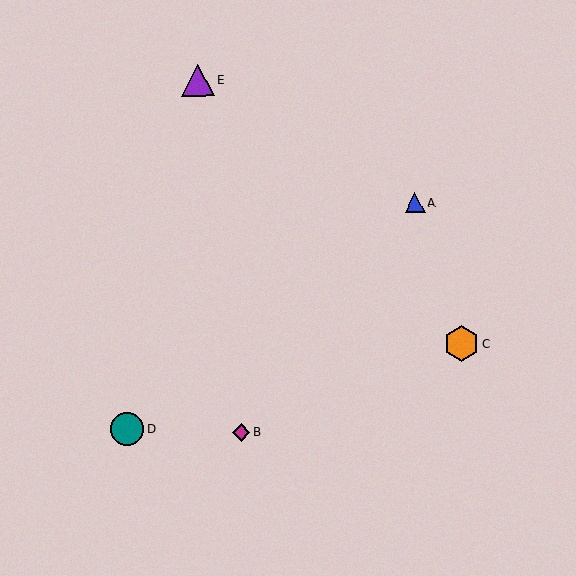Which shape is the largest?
The orange hexagon (labeled C) is the largest.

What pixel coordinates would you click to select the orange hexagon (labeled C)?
Click at (462, 344) to select the orange hexagon C.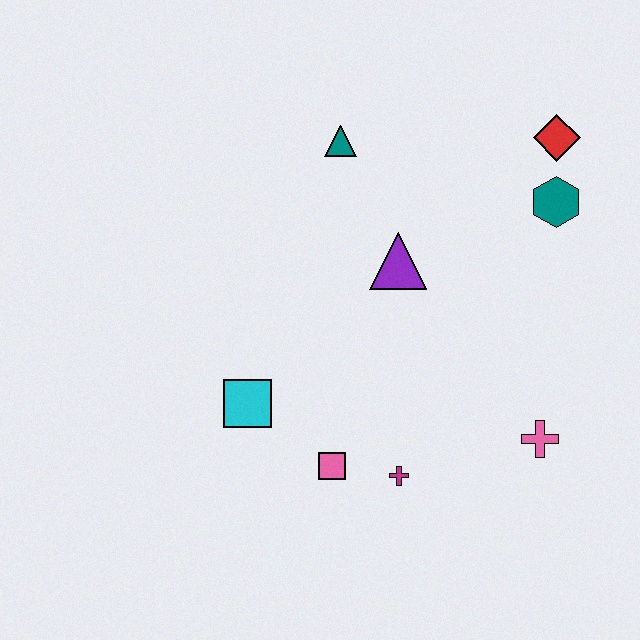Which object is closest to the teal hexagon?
The red diamond is closest to the teal hexagon.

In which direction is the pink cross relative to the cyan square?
The pink cross is to the right of the cyan square.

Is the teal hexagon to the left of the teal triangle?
No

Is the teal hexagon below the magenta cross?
No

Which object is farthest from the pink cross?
The teal triangle is farthest from the pink cross.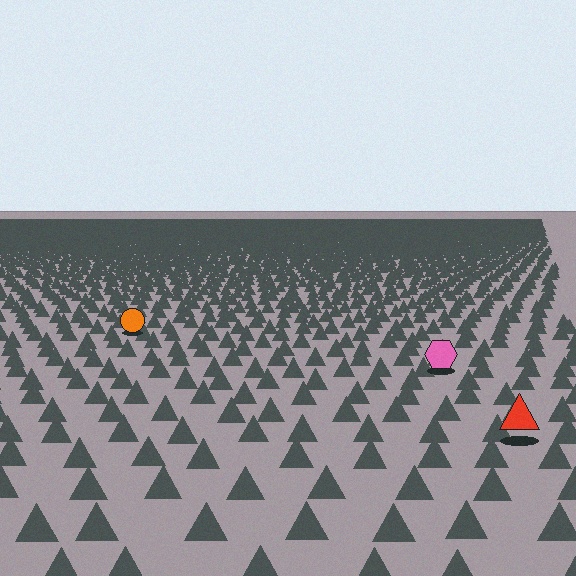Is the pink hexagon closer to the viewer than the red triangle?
No. The red triangle is closer — you can tell from the texture gradient: the ground texture is coarser near it.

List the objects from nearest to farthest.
From nearest to farthest: the red triangle, the pink hexagon, the orange circle.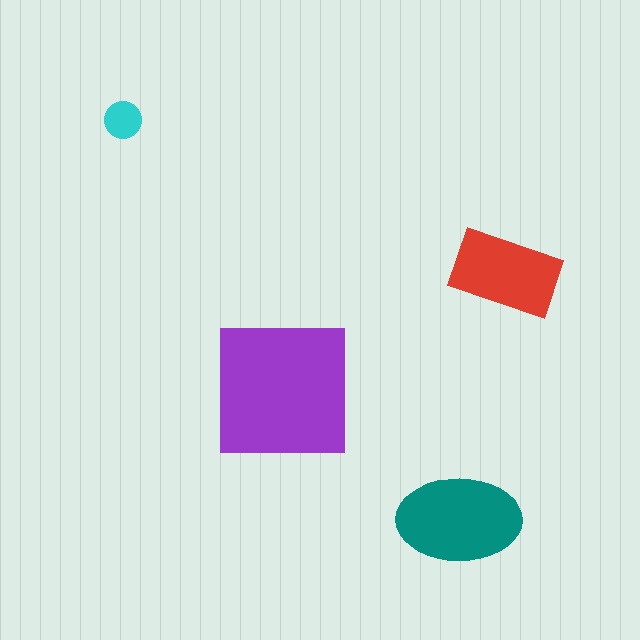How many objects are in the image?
There are 4 objects in the image.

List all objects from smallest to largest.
The cyan circle, the red rectangle, the teal ellipse, the purple square.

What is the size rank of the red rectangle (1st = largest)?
3rd.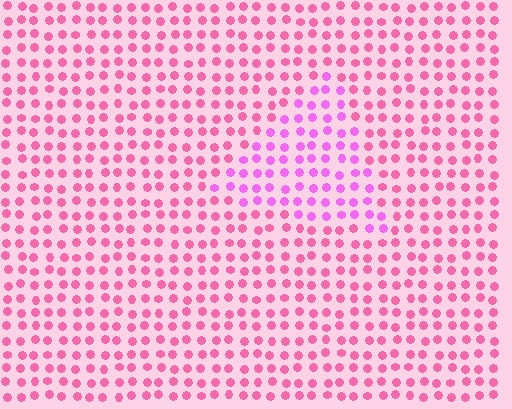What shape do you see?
I see a triangle.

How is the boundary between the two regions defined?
The boundary is defined purely by a slight shift in hue (about 30 degrees). Spacing, size, and orientation are identical on both sides.